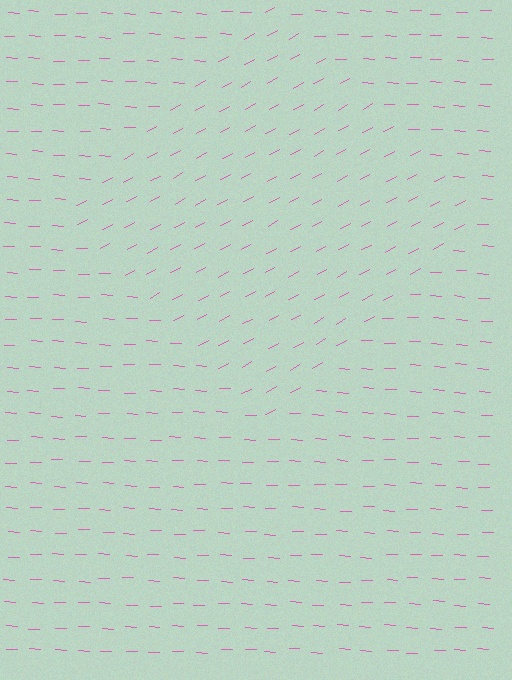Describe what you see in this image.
The image is filled with small pink line segments. A diamond region in the image has lines oriented differently from the surrounding lines, creating a visible texture boundary.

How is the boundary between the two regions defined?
The boundary is defined purely by a change in line orientation (approximately 32 degrees difference). All lines are the same color and thickness.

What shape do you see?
I see a diamond.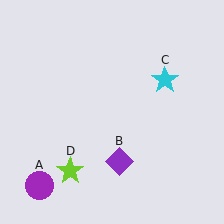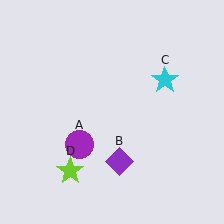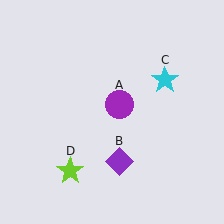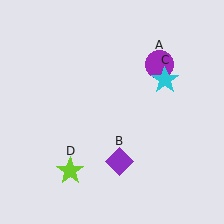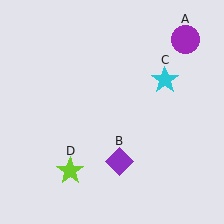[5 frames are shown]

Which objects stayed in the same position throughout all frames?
Purple diamond (object B) and cyan star (object C) and lime star (object D) remained stationary.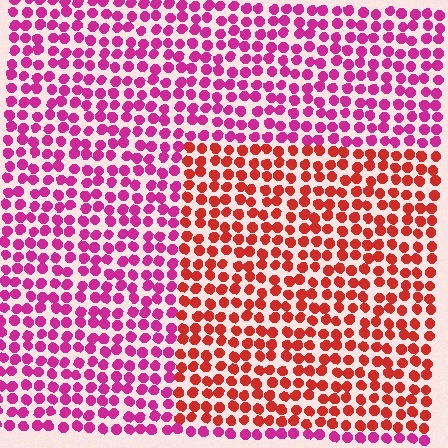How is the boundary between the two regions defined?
The boundary is defined purely by a slight shift in hue (about 42 degrees). Spacing, size, and orientation are identical on both sides.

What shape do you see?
I see a rectangle.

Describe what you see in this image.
The image is filled with small magenta elements in a uniform arrangement. A rectangle-shaped region is visible where the elements are tinted to a slightly different hue, forming a subtle color boundary.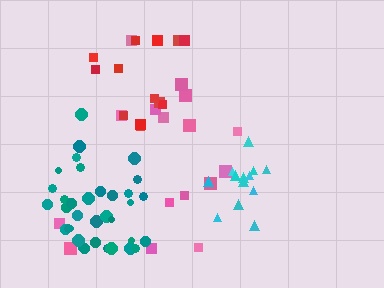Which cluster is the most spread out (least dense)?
Pink.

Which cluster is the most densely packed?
Cyan.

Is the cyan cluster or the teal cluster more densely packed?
Cyan.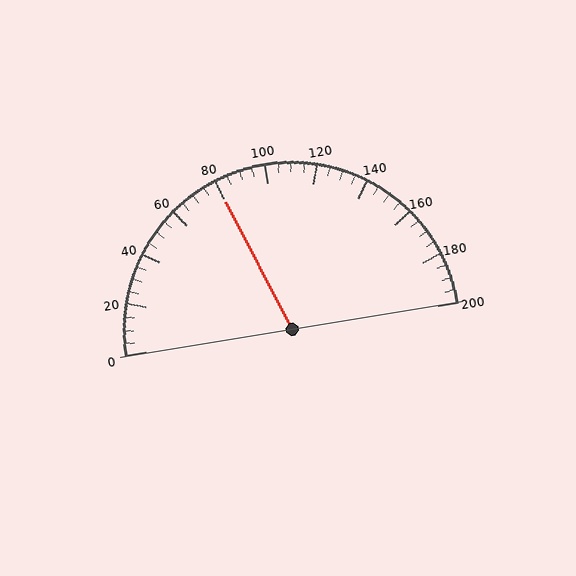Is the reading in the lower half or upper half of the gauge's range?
The reading is in the lower half of the range (0 to 200).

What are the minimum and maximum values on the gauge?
The gauge ranges from 0 to 200.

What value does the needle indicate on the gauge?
The needle indicates approximately 80.